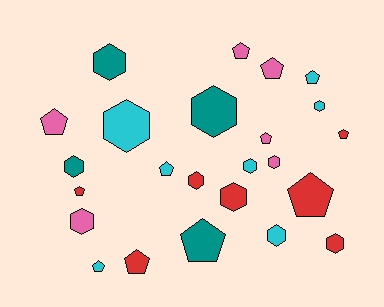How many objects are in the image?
There are 24 objects.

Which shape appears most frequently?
Hexagon, with 12 objects.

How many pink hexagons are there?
There are 2 pink hexagons.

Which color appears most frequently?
Cyan, with 7 objects.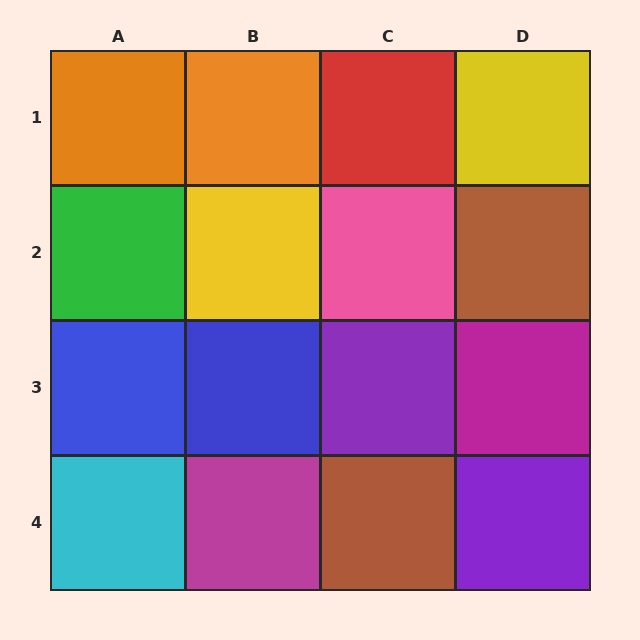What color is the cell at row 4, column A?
Cyan.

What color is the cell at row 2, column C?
Pink.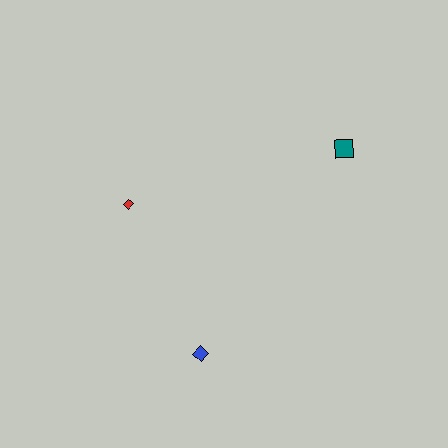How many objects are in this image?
There are 3 objects.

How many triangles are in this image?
There are no triangles.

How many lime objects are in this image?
There are no lime objects.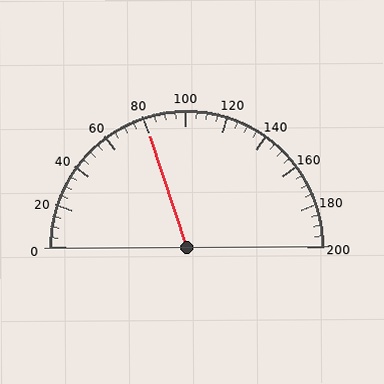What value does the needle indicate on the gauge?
The needle indicates approximately 80.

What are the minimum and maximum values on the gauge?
The gauge ranges from 0 to 200.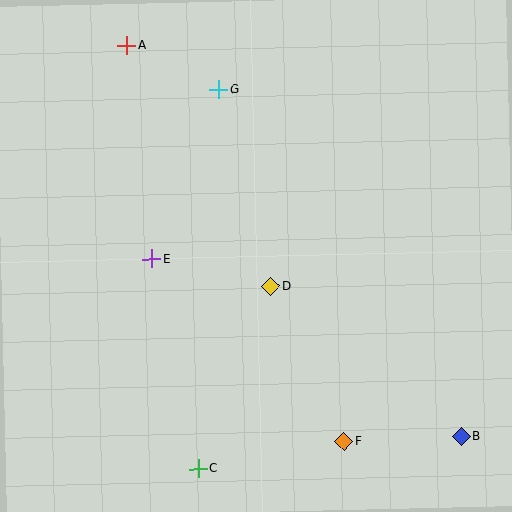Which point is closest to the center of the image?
Point D at (271, 287) is closest to the center.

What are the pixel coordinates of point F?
Point F is at (344, 441).